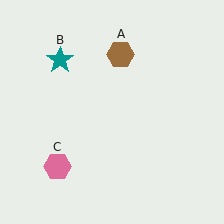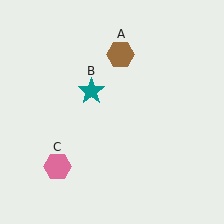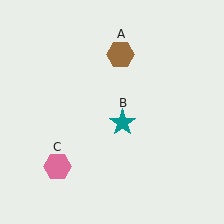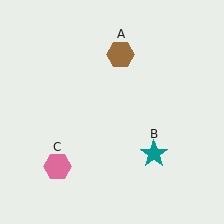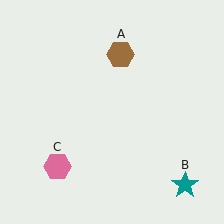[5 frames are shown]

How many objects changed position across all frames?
1 object changed position: teal star (object B).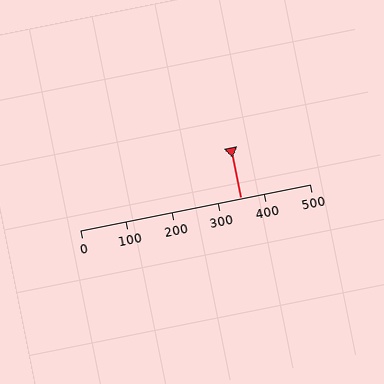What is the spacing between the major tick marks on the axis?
The major ticks are spaced 100 apart.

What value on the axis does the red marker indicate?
The marker indicates approximately 350.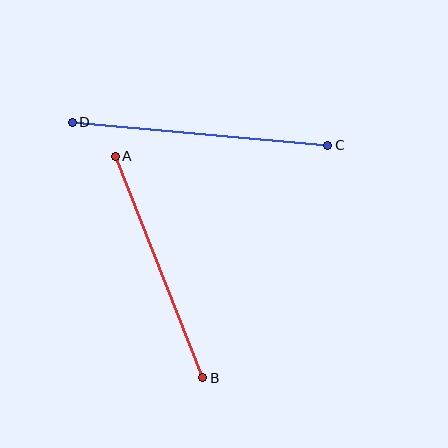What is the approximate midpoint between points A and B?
The midpoint is at approximately (159, 267) pixels.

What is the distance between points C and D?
The distance is approximately 257 pixels.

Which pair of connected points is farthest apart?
Points C and D are farthest apart.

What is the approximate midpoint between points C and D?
The midpoint is at approximately (200, 134) pixels.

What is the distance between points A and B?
The distance is approximately 238 pixels.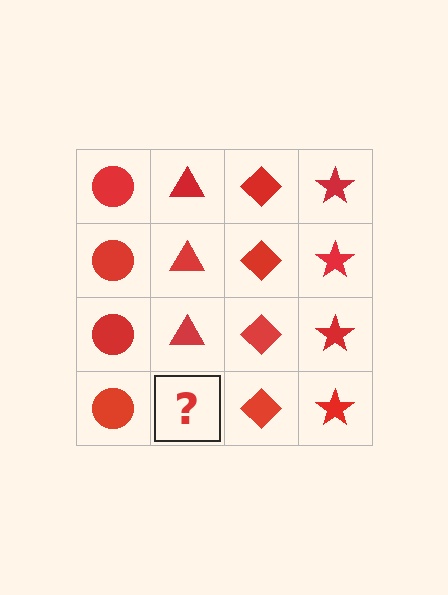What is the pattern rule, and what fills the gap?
The rule is that each column has a consistent shape. The gap should be filled with a red triangle.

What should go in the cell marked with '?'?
The missing cell should contain a red triangle.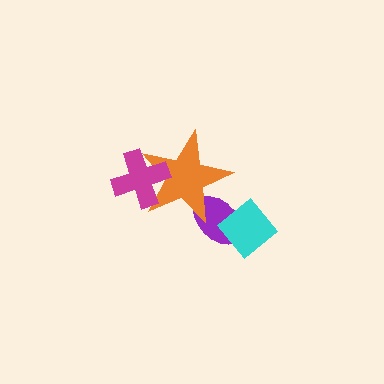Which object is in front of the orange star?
The magenta cross is in front of the orange star.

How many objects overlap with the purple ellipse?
2 objects overlap with the purple ellipse.